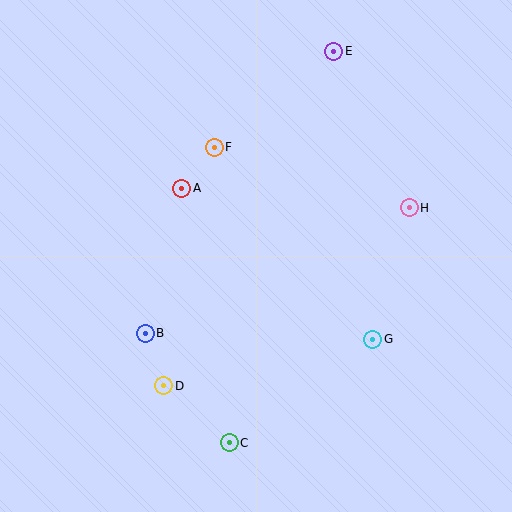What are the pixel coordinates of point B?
Point B is at (145, 333).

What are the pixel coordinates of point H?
Point H is at (409, 208).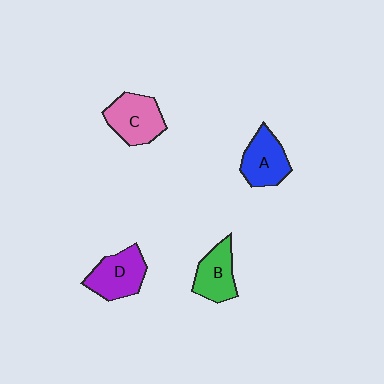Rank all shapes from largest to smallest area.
From largest to smallest: C (pink), D (purple), A (blue), B (green).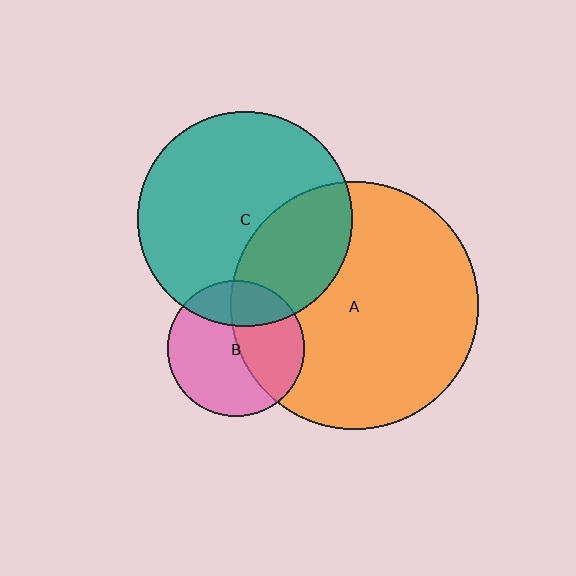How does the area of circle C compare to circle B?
Approximately 2.5 times.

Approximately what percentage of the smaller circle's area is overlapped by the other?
Approximately 35%.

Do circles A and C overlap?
Yes.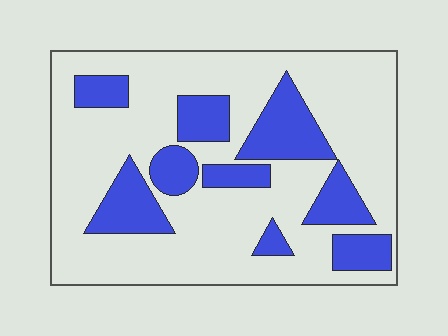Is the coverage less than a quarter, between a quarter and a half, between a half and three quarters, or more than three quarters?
Between a quarter and a half.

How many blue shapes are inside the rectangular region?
9.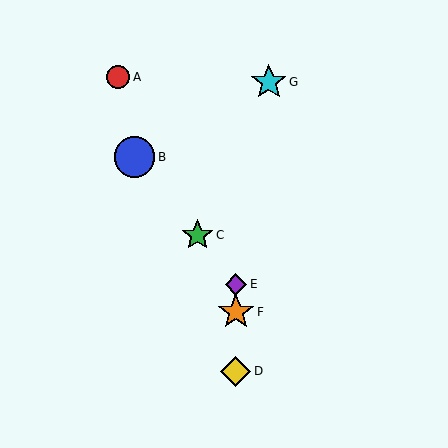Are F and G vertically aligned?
No, F is at x≈236 and G is at x≈269.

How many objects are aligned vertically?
3 objects (D, E, F) are aligned vertically.